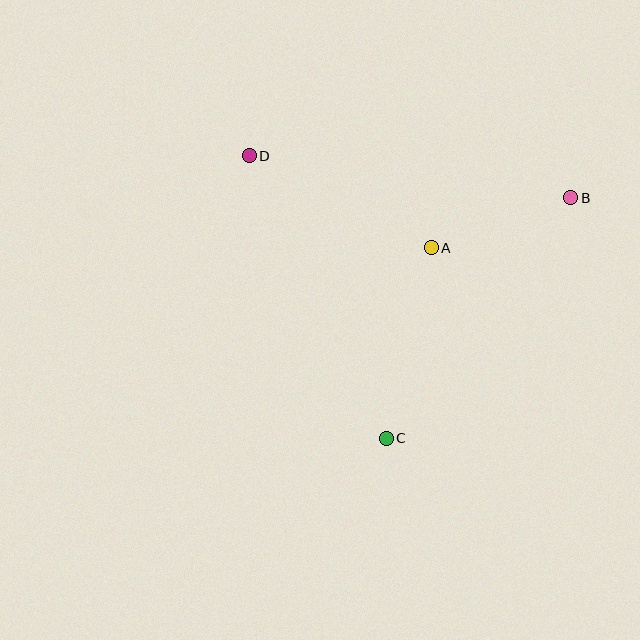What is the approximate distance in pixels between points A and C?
The distance between A and C is approximately 195 pixels.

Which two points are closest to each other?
Points A and B are closest to each other.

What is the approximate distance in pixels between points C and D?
The distance between C and D is approximately 314 pixels.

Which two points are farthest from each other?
Points B and D are farthest from each other.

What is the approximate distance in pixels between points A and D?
The distance between A and D is approximately 204 pixels.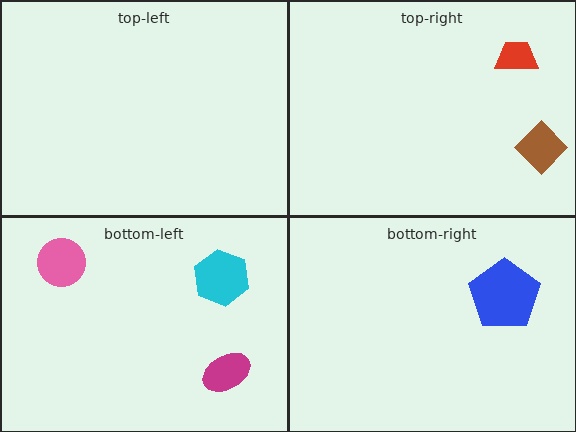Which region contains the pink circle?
The bottom-left region.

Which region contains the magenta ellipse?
The bottom-left region.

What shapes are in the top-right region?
The brown diamond, the red trapezoid.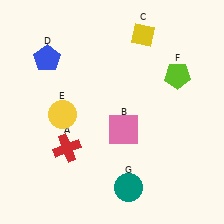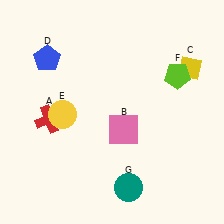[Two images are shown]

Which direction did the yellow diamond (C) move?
The yellow diamond (C) moved right.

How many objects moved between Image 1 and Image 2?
2 objects moved between the two images.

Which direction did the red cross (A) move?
The red cross (A) moved up.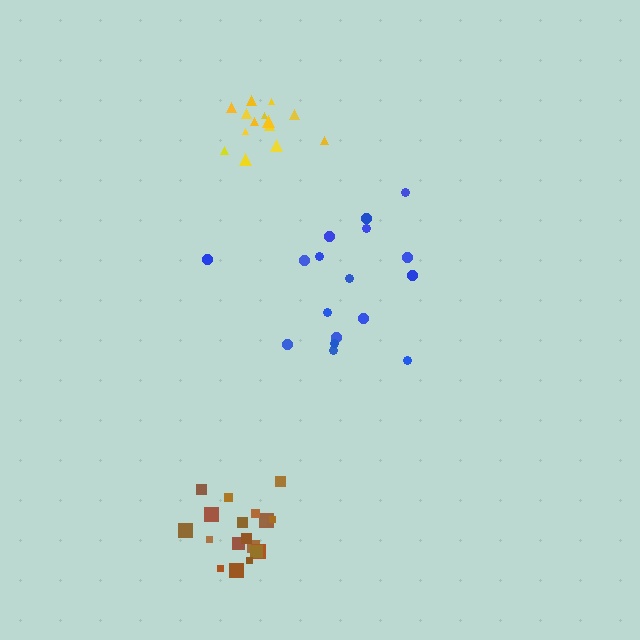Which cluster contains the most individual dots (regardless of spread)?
Brown (19).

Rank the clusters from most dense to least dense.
brown, yellow, blue.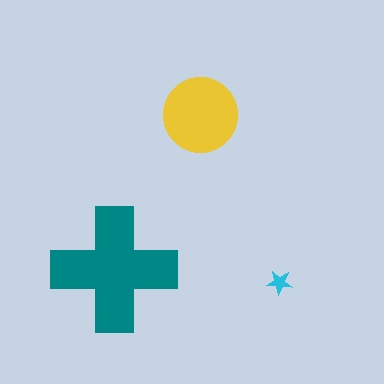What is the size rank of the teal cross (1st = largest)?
1st.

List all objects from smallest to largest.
The cyan star, the yellow circle, the teal cross.